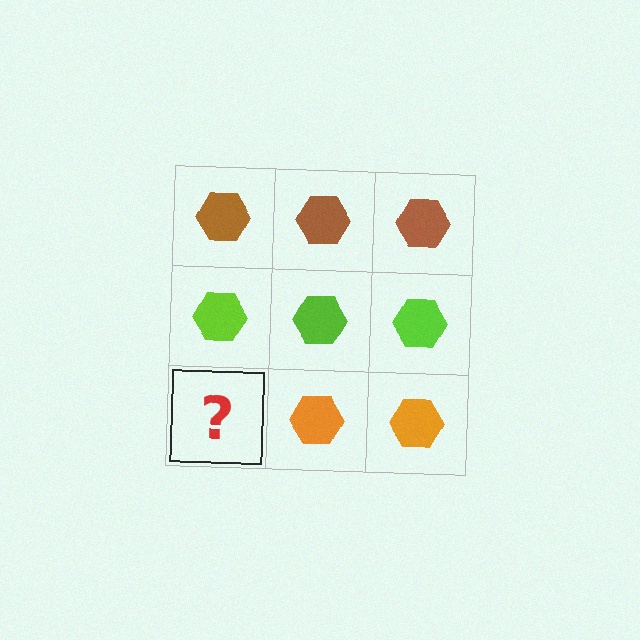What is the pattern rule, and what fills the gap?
The rule is that each row has a consistent color. The gap should be filled with an orange hexagon.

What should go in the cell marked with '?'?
The missing cell should contain an orange hexagon.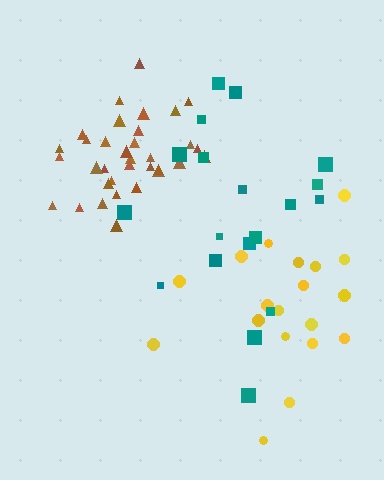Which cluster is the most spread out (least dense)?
Teal.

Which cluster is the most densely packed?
Brown.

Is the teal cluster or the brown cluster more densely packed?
Brown.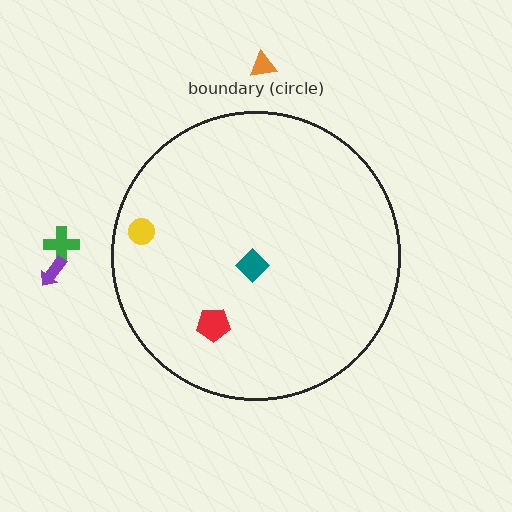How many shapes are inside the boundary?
3 inside, 3 outside.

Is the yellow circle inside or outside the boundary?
Inside.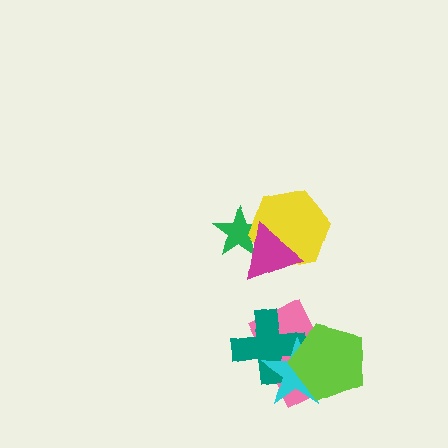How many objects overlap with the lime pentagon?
3 objects overlap with the lime pentagon.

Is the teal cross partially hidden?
Yes, it is partially covered by another shape.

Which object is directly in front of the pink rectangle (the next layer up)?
The teal cross is directly in front of the pink rectangle.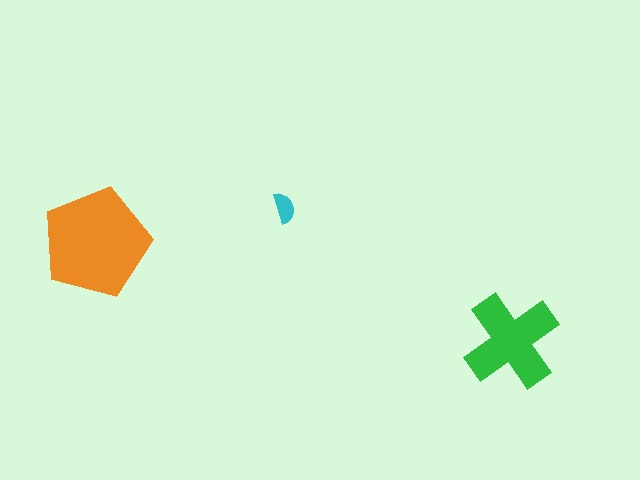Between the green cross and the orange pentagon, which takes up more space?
The orange pentagon.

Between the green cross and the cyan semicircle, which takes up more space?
The green cross.